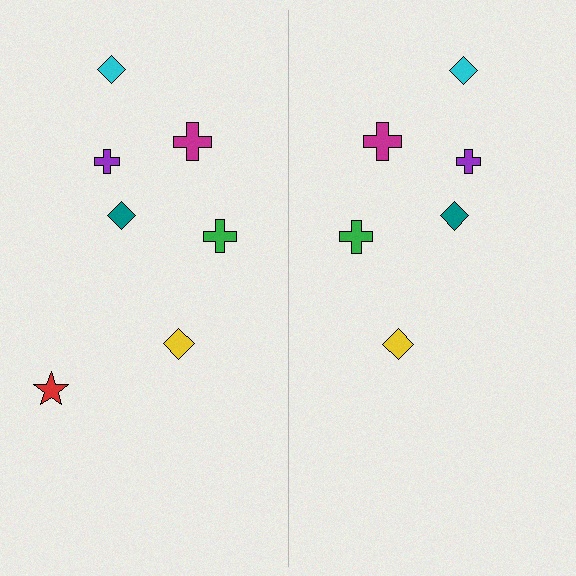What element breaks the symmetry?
A red star is missing from the right side.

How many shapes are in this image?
There are 13 shapes in this image.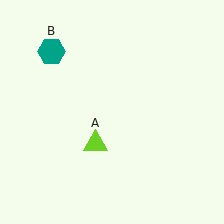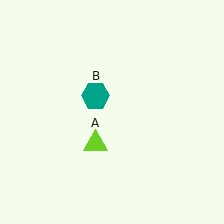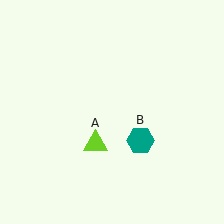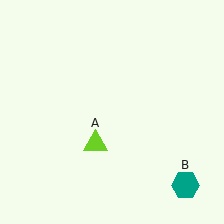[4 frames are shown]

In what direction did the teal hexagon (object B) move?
The teal hexagon (object B) moved down and to the right.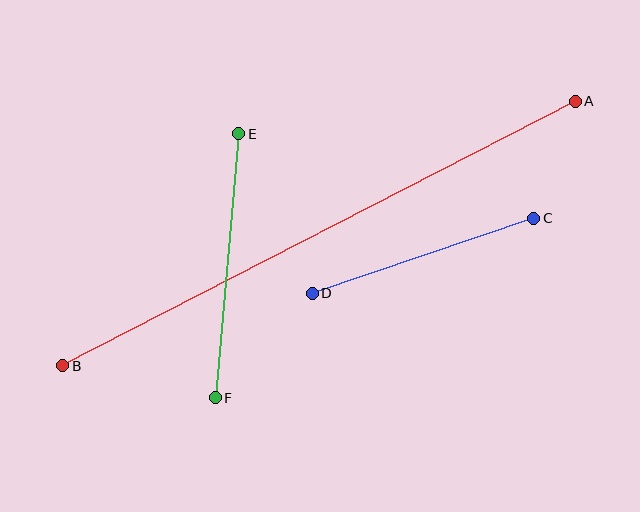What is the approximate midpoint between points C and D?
The midpoint is at approximately (423, 256) pixels.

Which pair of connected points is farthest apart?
Points A and B are farthest apart.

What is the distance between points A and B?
The distance is approximately 576 pixels.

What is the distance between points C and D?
The distance is approximately 234 pixels.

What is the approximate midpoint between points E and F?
The midpoint is at approximately (227, 266) pixels.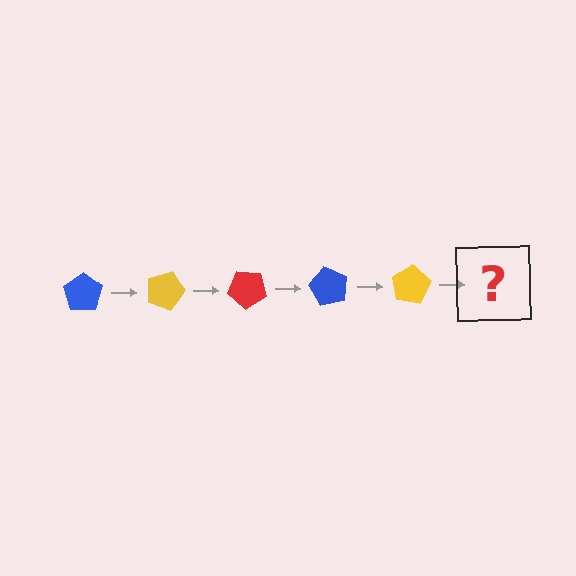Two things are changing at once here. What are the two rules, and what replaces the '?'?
The two rules are that it rotates 20 degrees each step and the color cycles through blue, yellow, and red. The '?' should be a red pentagon, rotated 100 degrees from the start.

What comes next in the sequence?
The next element should be a red pentagon, rotated 100 degrees from the start.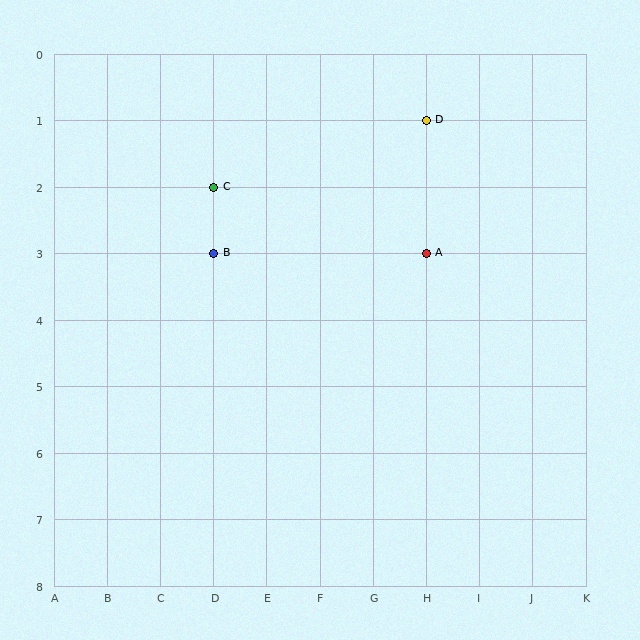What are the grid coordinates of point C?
Point C is at grid coordinates (D, 2).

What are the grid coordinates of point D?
Point D is at grid coordinates (H, 1).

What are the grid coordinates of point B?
Point B is at grid coordinates (D, 3).